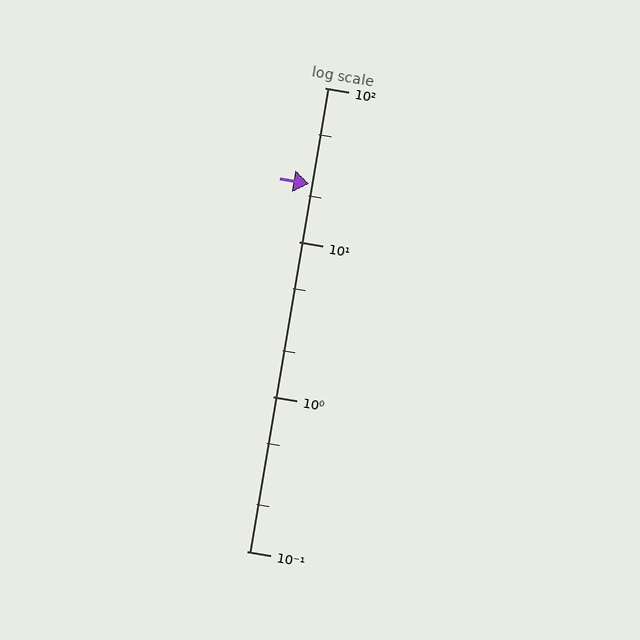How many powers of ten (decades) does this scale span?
The scale spans 3 decades, from 0.1 to 100.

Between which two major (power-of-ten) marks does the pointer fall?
The pointer is between 10 and 100.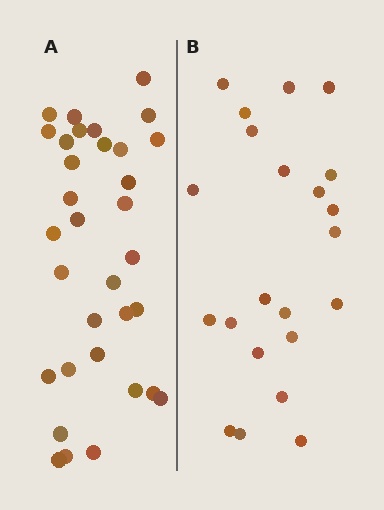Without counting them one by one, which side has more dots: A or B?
Region A (the left region) has more dots.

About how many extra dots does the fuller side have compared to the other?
Region A has roughly 12 or so more dots than region B.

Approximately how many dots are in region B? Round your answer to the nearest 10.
About 20 dots. (The exact count is 22, which rounds to 20.)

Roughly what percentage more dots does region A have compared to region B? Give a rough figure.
About 50% more.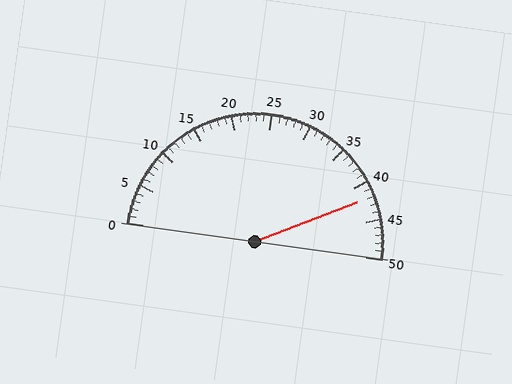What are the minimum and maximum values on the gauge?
The gauge ranges from 0 to 50.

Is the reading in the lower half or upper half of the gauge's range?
The reading is in the upper half of the range (0 to 50).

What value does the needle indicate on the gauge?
The needle indicates approximately 42.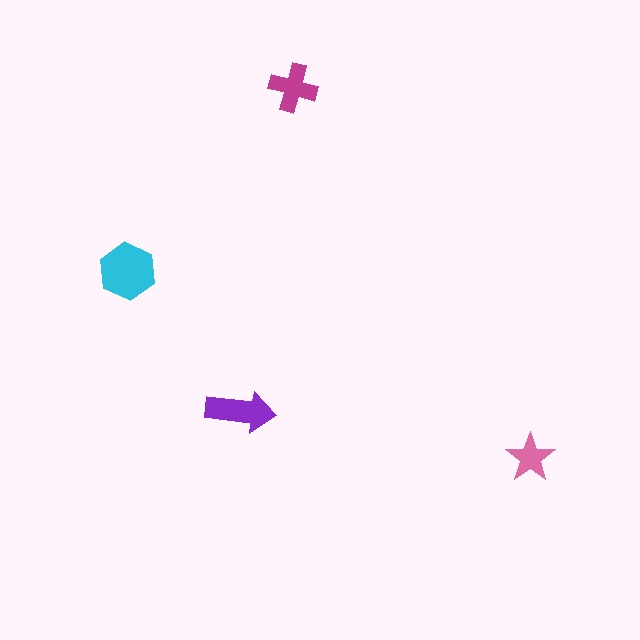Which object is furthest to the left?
The cyan hexagon is leftmost.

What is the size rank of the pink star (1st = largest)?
4th.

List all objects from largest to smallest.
The cyan hexagon, the purple arrow, the magenta cross, the pink star.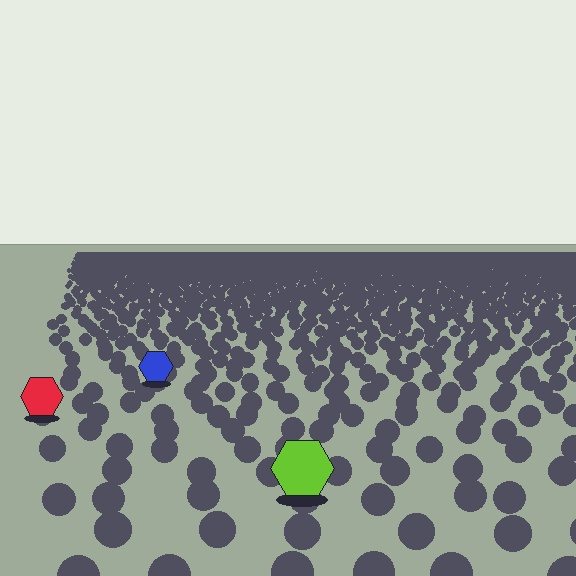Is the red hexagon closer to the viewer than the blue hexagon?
Yes. The red hexagon is closer — you can tell from the texture gradient: the ground texture is coarser near it.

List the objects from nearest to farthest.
From nearest to farthest: the lime hexagon, the red hexagon, the blue hexagon.